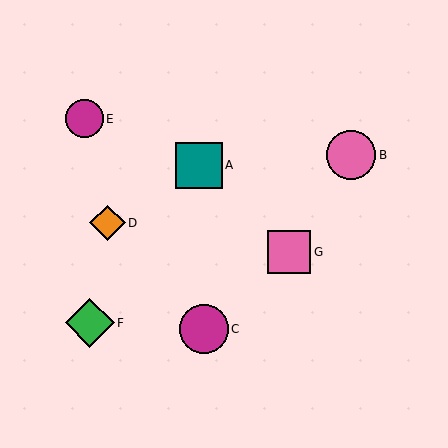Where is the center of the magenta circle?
The center of the magenta circle is at (84, 119).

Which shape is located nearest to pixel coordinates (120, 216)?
The orange diamond (labeled D) at (108, 223) is nearest to that location.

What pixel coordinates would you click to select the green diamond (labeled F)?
Click at (90, 323) to select the green diamond F.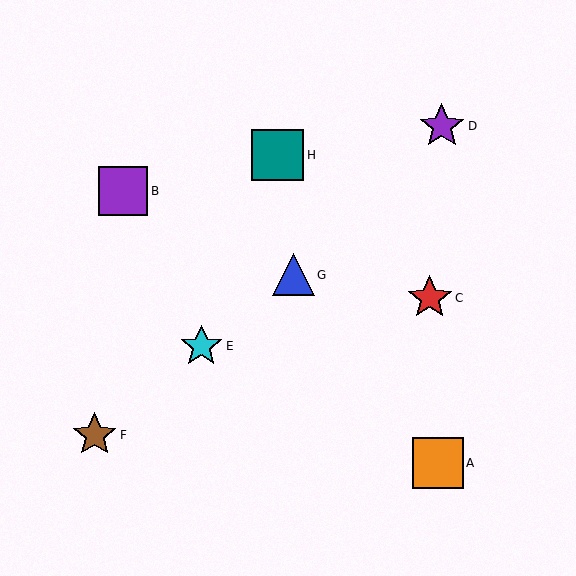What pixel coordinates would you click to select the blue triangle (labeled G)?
Click at (293, 275) to select the blue triangle G.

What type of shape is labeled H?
Shape H is a teal square.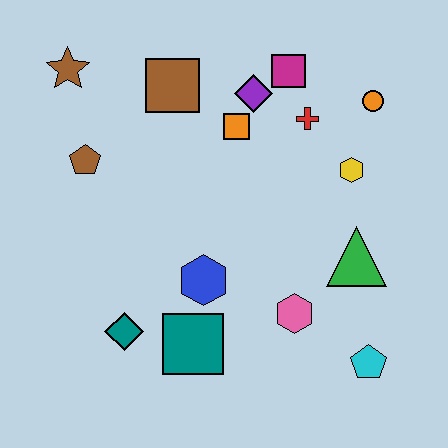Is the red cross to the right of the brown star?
Yes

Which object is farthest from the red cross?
The teal diamond is farthest from the red cross.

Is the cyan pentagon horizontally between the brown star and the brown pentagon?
No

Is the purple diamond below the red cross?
No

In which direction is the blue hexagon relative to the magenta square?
The blue hexagon is below the magenta square.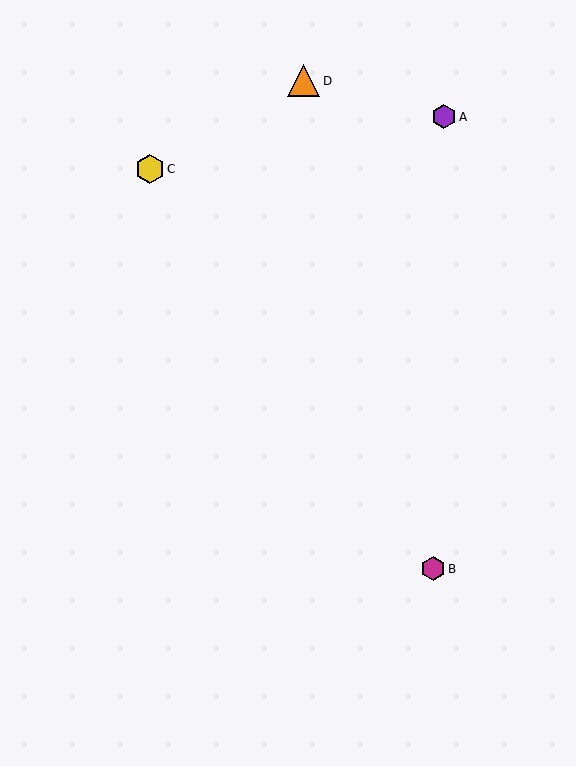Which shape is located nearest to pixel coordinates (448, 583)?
The magenta hexagon (labeled B) at (433, 569) is nearest to that location.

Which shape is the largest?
The orange triangle (labeled D) is the largest.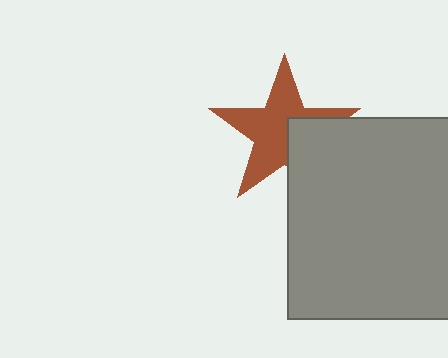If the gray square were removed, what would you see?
You would see the complete brown star.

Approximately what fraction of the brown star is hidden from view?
Roughly 32% of the brown star is hidden behind the gray square.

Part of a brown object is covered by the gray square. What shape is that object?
It is a star.